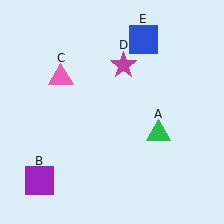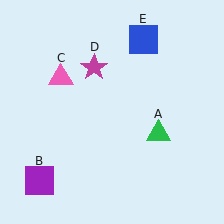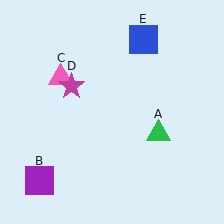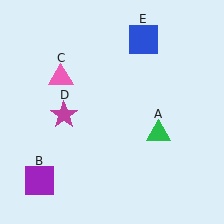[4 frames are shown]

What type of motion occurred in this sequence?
The magenta star (object D) rotated counterclockwise around the center of the scene.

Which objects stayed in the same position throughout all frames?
Green triangle (object A) and purple square (object B) and pink triangle (object C) and blue square (object E) remained stationary.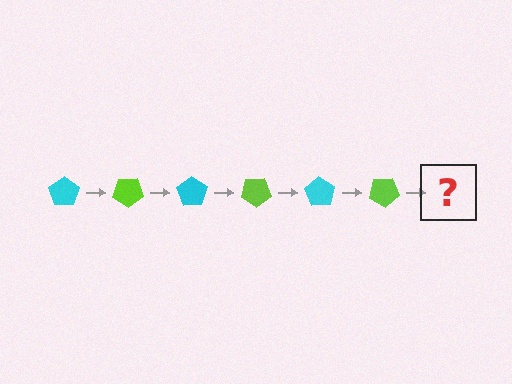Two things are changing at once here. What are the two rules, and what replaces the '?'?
The two rules are that it rotates 35 degrees each step and the color cycles through cyan and lime. The '?' should be a cyan pentagon, rotated 210 degrees from the start.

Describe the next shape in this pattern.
It should be a cyan pentagon, rotated 210 degrees from the start.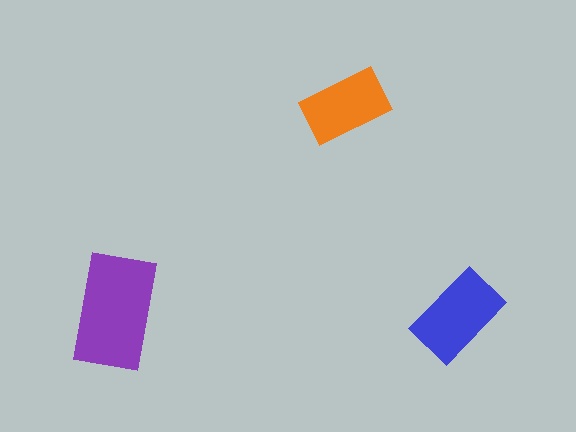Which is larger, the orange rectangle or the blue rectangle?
The blue one.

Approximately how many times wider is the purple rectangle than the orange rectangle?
About 1.5 times wider.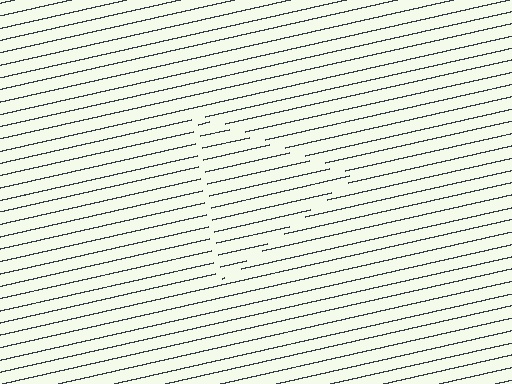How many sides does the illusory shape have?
3 sides — the line-ends trace a triangle.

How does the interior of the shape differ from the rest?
The interior of the shape contains the same grating, shifted by half a period — the contour is defined by the phase discontinuity where line-ends from the inner and outer gratings abut.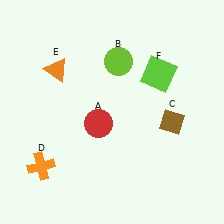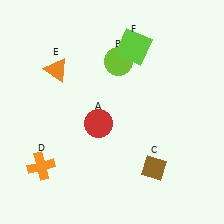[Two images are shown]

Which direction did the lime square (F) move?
The lime square (F) moved up.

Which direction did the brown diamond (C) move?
The brown diamond (C) moved down.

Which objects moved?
The objects that moved are: the brown diamond (C), the lime square (F).